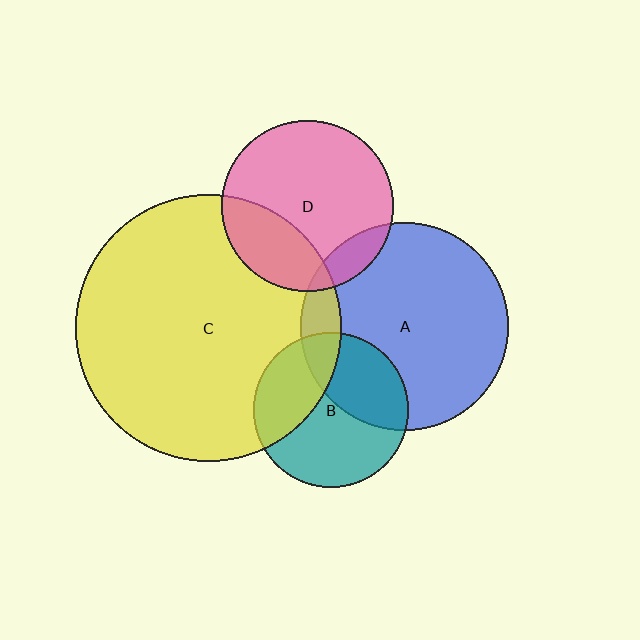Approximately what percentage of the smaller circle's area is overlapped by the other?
Approximately 35%.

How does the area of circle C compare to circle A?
Approximately 1.6 times.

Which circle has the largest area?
Circle C (yellow).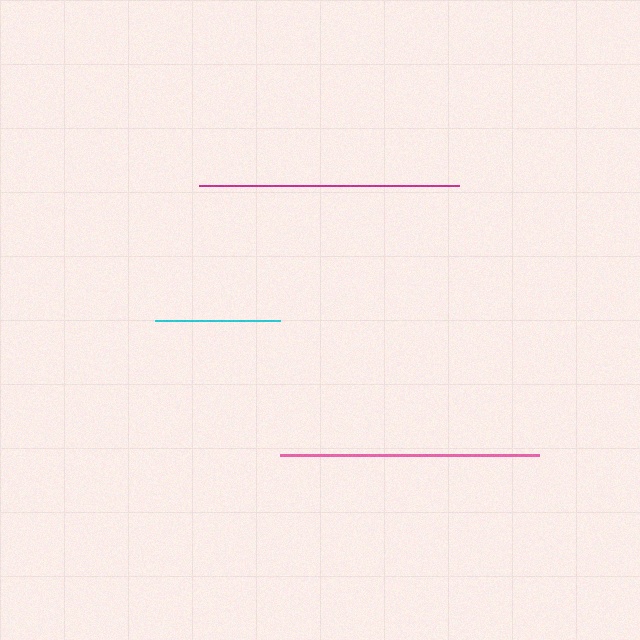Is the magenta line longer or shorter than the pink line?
The magenta line is longer than the pink line.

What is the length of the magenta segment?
The magenta segment is approximately 260 pixels long.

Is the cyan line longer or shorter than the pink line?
The pink line is longer than the cyan line.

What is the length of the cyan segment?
The cyan segment is approximately 126 pixels long.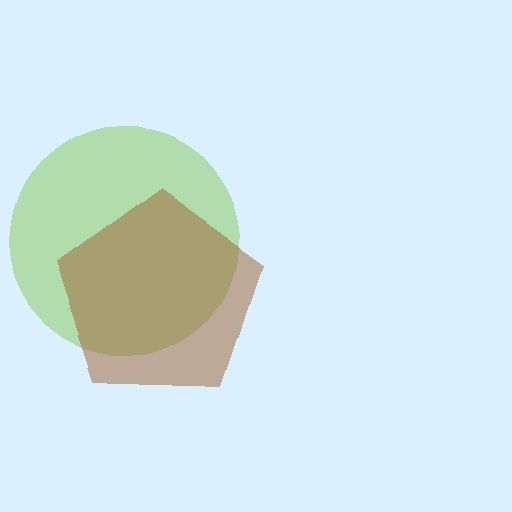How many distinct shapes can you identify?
There are 2 distinct shapes: a lime circle, a brown pentagon.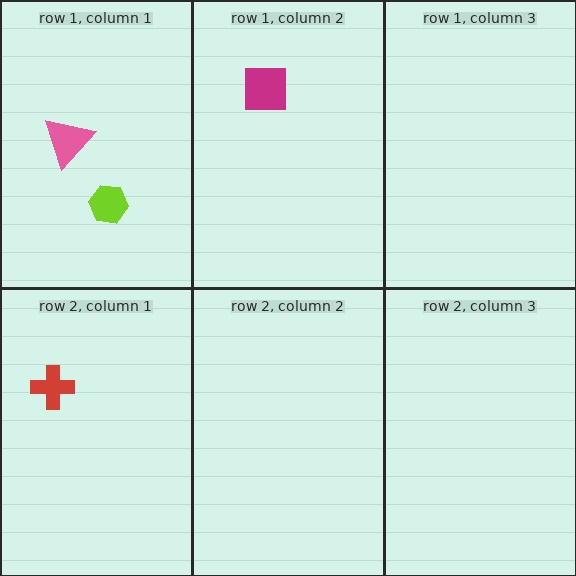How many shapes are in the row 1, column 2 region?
1.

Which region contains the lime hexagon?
The row 1, column 1 region.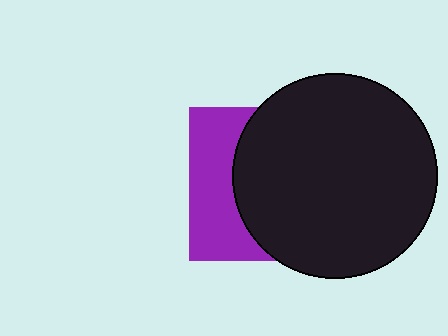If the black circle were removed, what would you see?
You would see the complete purple square.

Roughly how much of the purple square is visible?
A small part of it is visible (roughly 35%).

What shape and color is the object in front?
The object in front is a black circle.